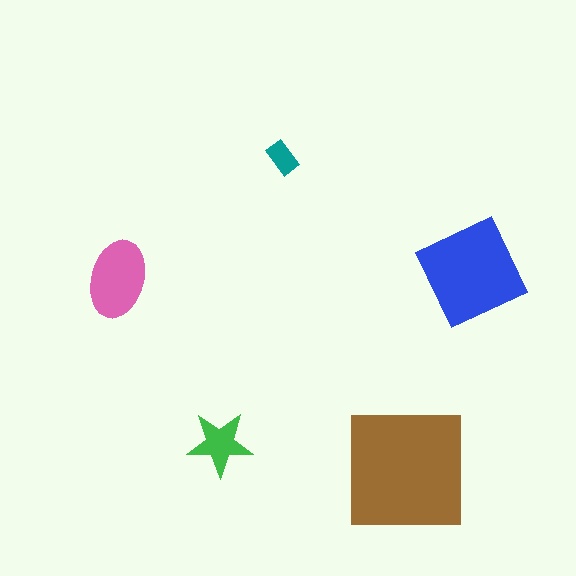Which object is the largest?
The brown square.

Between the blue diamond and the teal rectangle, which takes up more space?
The blue diamond.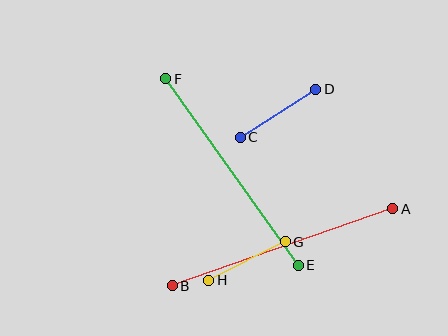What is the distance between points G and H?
The distance is approximately 86 pixels.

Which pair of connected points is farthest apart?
Points A and B are farthest apart.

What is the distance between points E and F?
The distance is approximately 229 pixels.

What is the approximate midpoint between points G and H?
The midpoint is at approximately (247, 261) pixels.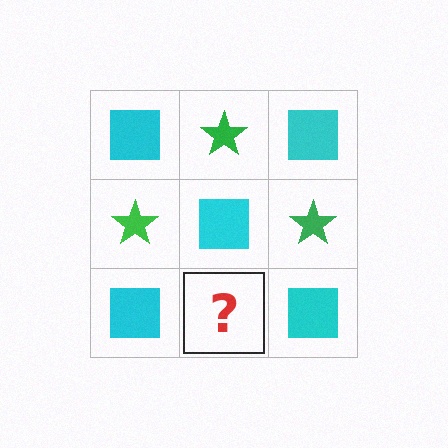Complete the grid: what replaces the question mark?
The question mark should be replaced with a green star.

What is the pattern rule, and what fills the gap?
The rule is that it alternates cyan square and green star in a checkerboard pattern. The gap should be filled with a green star.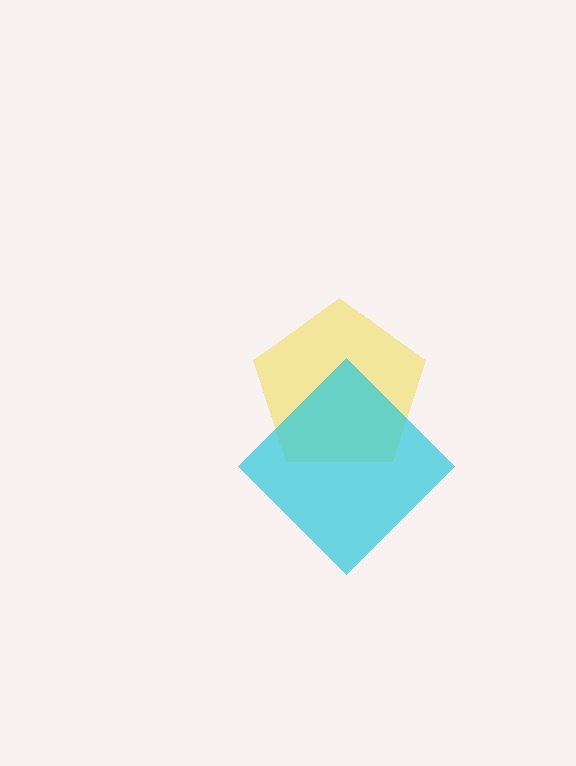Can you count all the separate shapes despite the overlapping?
Yes, there are 2 separate shapes.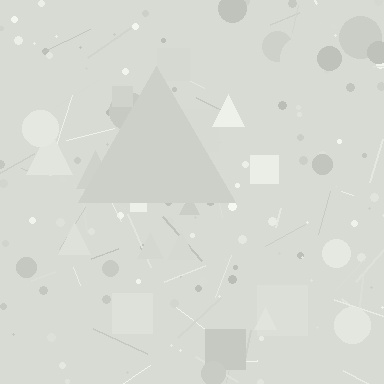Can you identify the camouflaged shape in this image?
The camouflaged shape is a triangle.